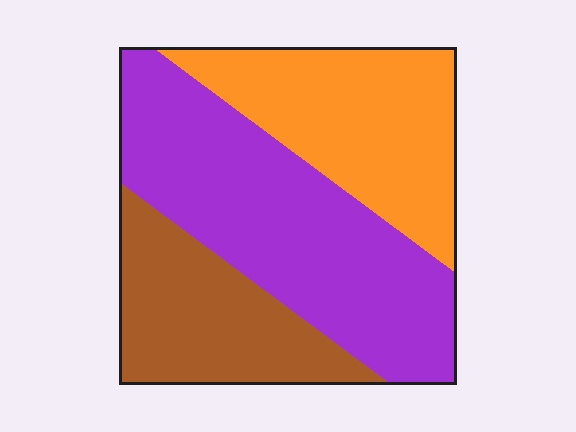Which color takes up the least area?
Brown, at roughly 25%.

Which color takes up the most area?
Purple, at roughly 45%.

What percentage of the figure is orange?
Orange covers roughly 30% of the figure.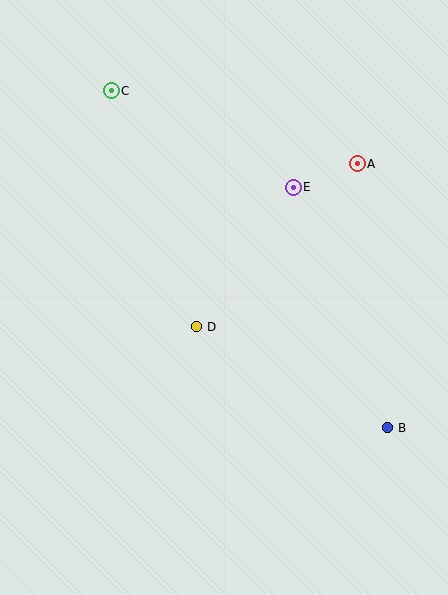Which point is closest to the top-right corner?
Point A is closest to the top-right corner.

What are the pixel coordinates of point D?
Point D is at (197, 327).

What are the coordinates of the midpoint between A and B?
The midpoint between A and B is at (373, 296).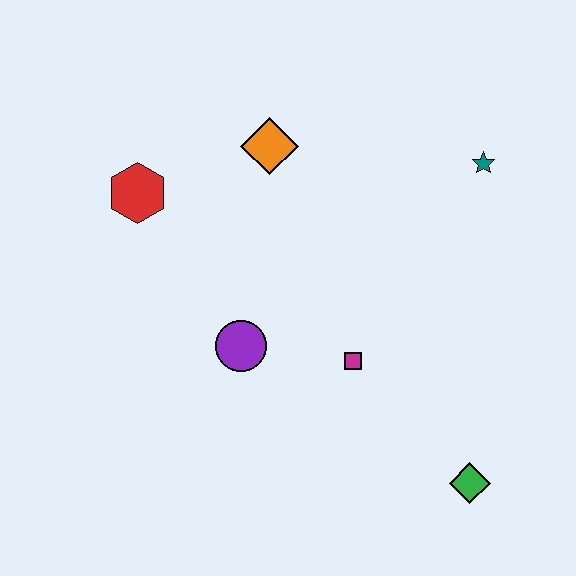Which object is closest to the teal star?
The orange diamond is closest to the teal star.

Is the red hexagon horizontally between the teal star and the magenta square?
No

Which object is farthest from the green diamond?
The red hexagon is farthest from the green diamond.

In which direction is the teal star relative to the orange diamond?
The teal star is to the right of the orange diamond.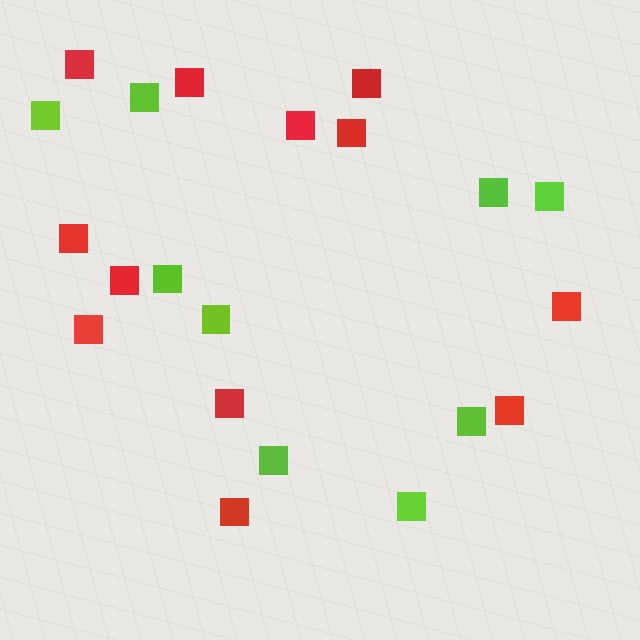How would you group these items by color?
There are 2 groups: one group of red squares (12) and one group of lime squares (9).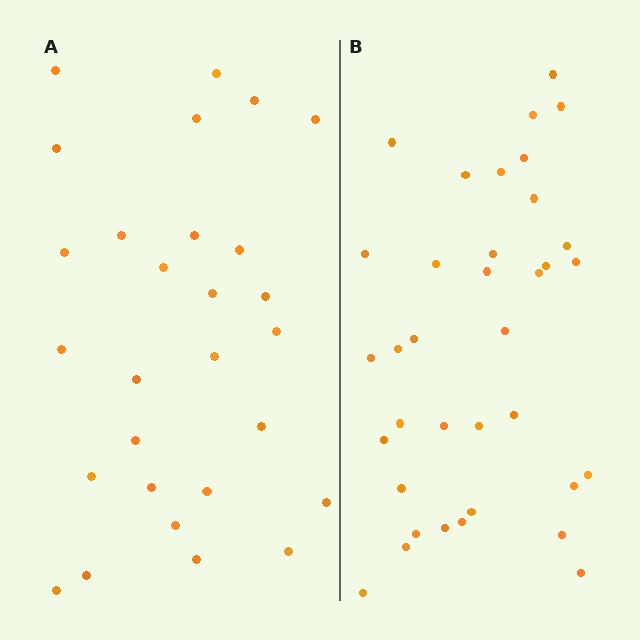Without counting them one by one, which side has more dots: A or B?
Region B (the right region) has more dots.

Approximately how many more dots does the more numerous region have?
Region B has roughly 8 or so more dots than region A.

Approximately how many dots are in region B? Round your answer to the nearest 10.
About 40 dots. (The exact count is 36, which rounds to 40.)